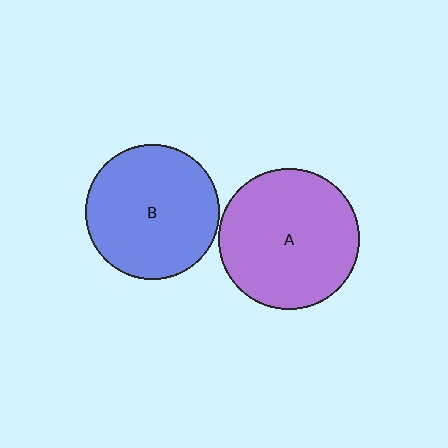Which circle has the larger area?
Circle A (purple).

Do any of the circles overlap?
No, none of the circles overlap.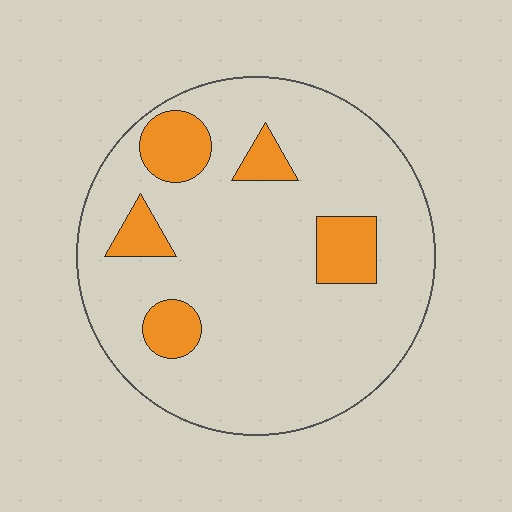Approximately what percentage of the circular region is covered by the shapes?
Approximately 15%.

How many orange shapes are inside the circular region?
5.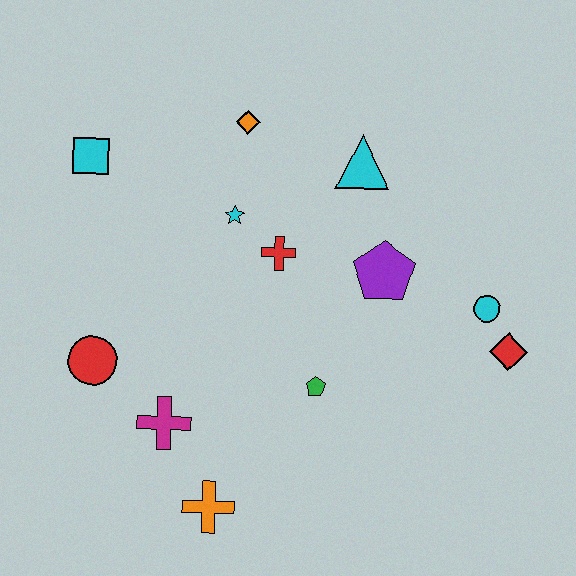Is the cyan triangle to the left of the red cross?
No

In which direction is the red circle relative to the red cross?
The red circle is to the left of the red cross.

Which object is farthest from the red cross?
The orange cross is farthest from the red cross.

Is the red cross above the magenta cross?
Yes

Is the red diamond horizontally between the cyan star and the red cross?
No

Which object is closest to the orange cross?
The magenta cross is closest to the orange cross.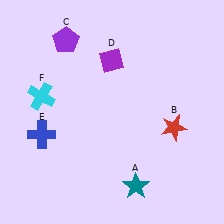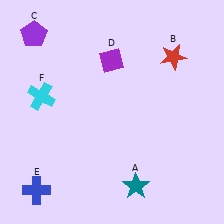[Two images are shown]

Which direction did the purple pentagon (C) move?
The purple pentagon (C) moved left.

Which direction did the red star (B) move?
The red star (B) moved up.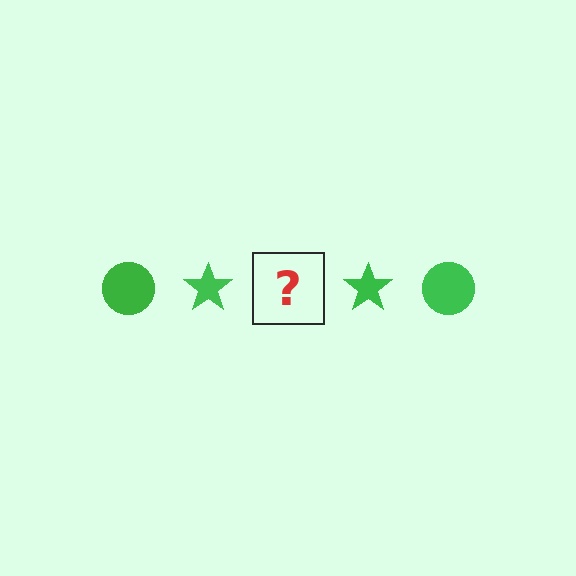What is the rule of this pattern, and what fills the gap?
The rule is that the pattern cycles through circle, star shapes in green. The gap should be filled with a green circle.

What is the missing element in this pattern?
The missing element is a green circle.